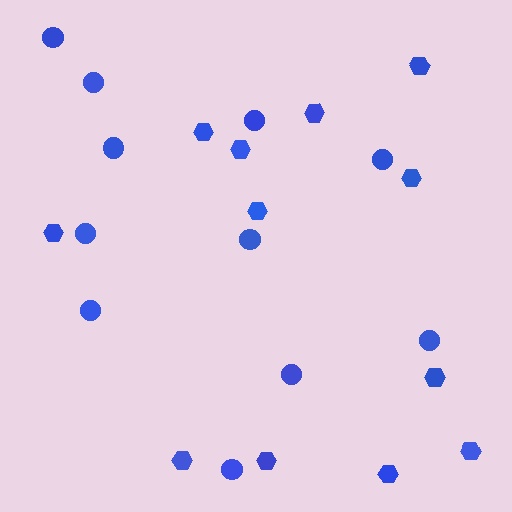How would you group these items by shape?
There are 2 groups: one group of hexagons (12) and one group of circles (11).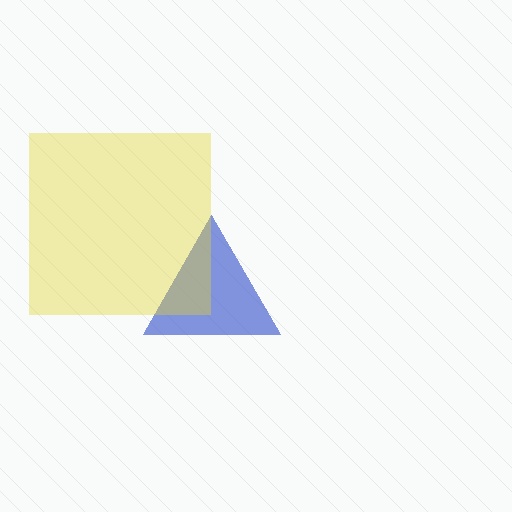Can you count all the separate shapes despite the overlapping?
Yes, there are 2 separate shapes.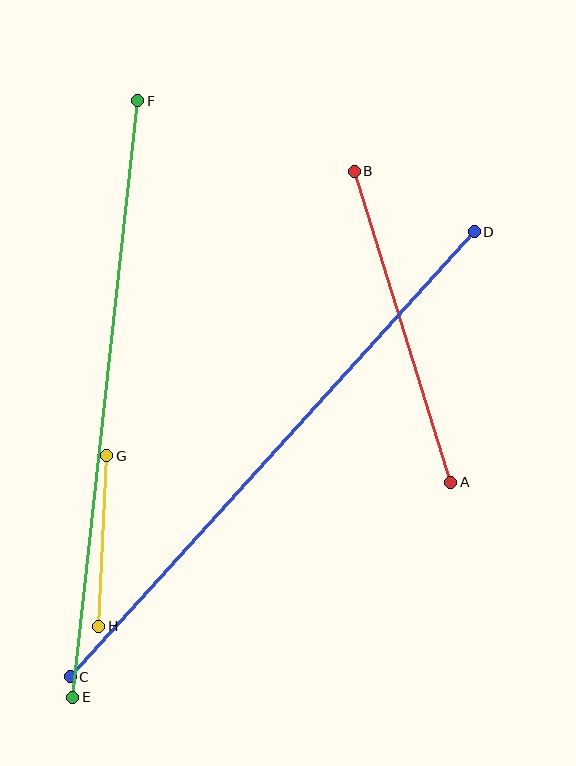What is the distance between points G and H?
The distance is approximately 171 pixels.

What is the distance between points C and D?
The distance is approximately 601 pixels.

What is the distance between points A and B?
The distance is approximately 326 pixels.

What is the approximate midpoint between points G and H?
The midpoint is at approximately (103, 541) pixels.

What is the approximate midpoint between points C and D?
The midpoint is at approximately (272, 454) pixels.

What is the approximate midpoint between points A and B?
The midpoint is at approximately (402, 327) pixels.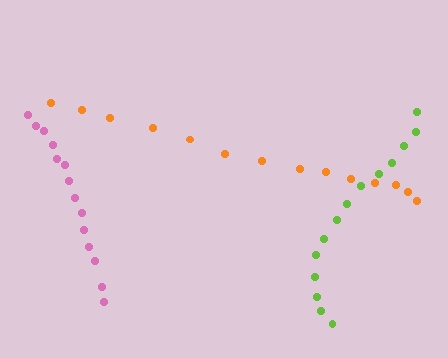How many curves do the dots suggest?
There are 3 distinct paths.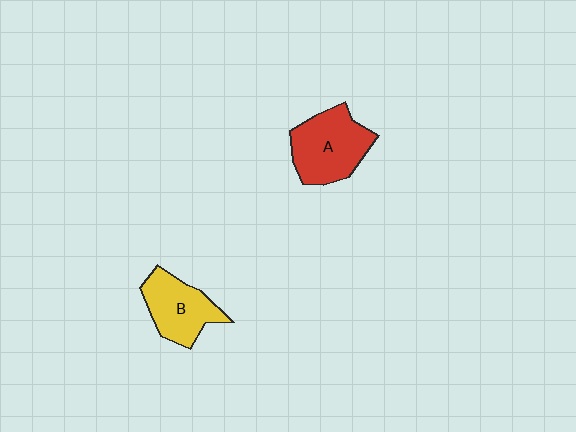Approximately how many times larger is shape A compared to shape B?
Approximately 1.2 times.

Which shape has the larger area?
Shape A (red).